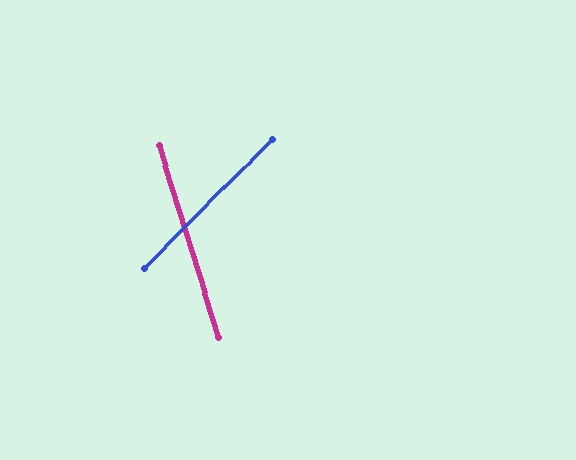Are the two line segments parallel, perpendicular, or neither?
Neither parallel nor perpendicular — they differ by about 62°.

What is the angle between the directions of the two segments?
Approximately 62 degrees.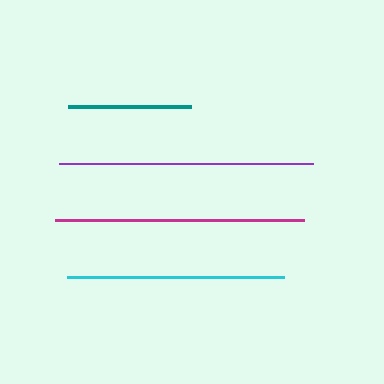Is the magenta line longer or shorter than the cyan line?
The magenta line is longer than the cyan line.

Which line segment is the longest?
The purple line is the longest at approximately 254 pixels.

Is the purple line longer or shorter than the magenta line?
The purple line is longer than the magenta line.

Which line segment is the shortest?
The teal line is the shortest at approximately 123 pixels.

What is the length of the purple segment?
The purple segment is approximately 254 pixels long.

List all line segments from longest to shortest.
From longest to shortest: purple, magenta, cyan, teal.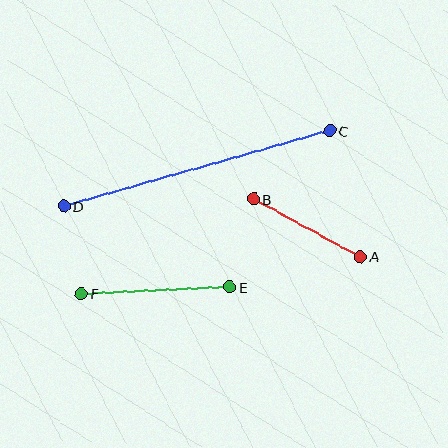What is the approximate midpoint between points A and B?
The midpoint is at approximately (307, 228) pixels.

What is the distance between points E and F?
The distance is approximately 148 pixels.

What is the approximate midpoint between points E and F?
The midpoint is at approximately (156, 290) pixels.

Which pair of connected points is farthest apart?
Points C and D are farthest apart.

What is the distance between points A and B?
The distance is approximately 122 pixels.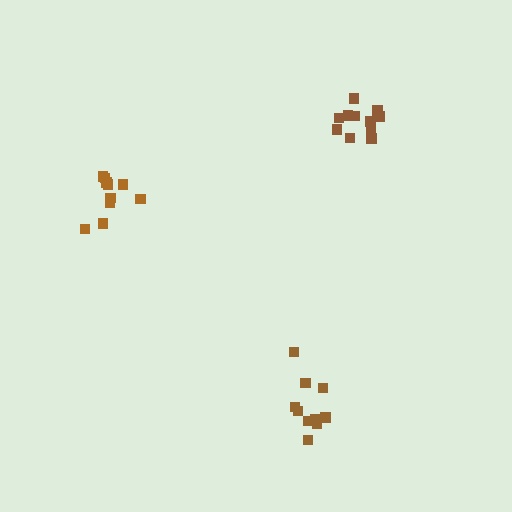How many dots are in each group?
Group 1: 10 dots, Group 2: 10 dots, Group 3: 11 dots (31 total).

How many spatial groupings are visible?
There are 3 spatial groupings.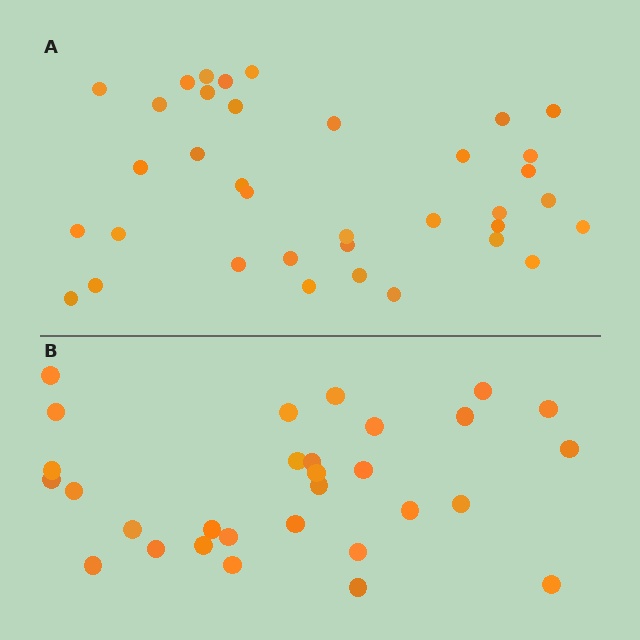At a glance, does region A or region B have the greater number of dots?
Region A (the top region) has more dots.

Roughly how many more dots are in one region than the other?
Region A has about 6 more dots than region B.